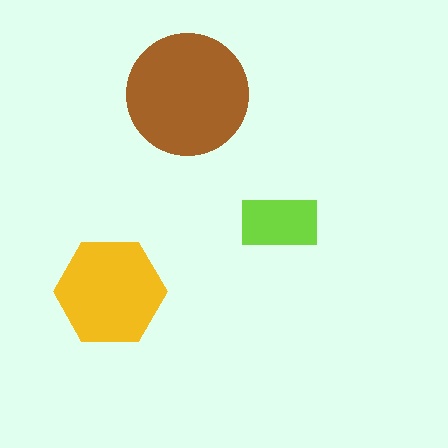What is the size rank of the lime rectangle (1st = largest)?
3rd.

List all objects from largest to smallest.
The brown circle, the yellow hexagon, the lime rectangle.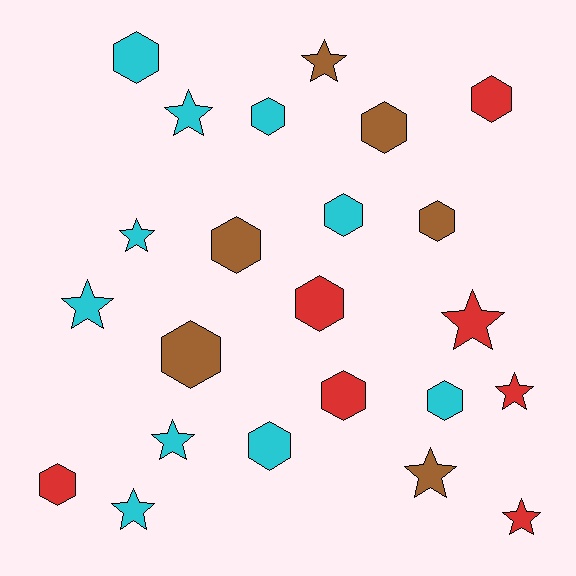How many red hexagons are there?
There are 4 red hexagons.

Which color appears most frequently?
Cyan, with 10 objects.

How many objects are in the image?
There are 23 objects.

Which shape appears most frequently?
Hexagon, with 13 objects.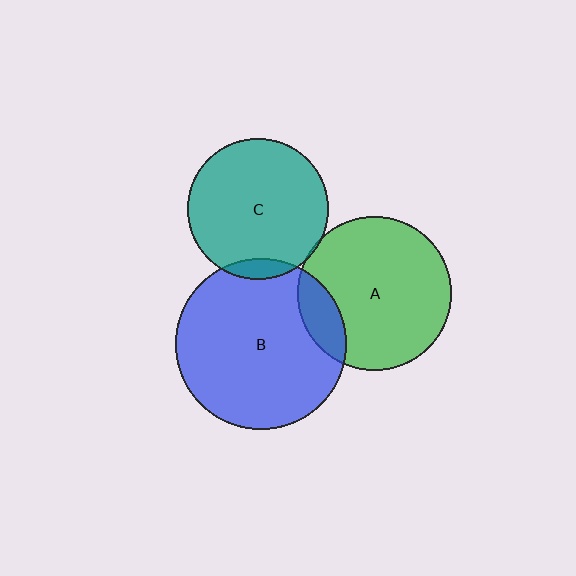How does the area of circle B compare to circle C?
Approximately 1.5 times.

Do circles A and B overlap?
Yes.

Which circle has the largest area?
Circle B (blue).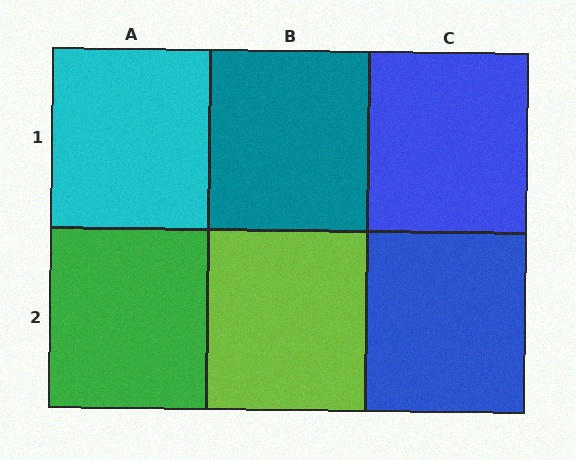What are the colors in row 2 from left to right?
Green, lime, blue.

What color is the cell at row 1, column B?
Teal.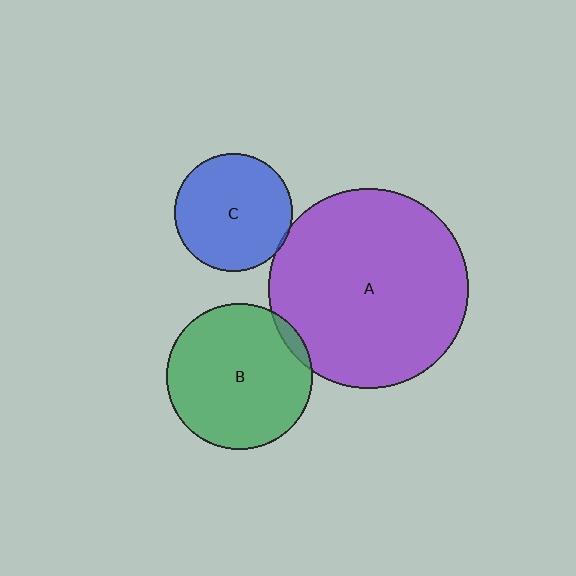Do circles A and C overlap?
Yes.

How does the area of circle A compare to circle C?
Approximately 2.9 times.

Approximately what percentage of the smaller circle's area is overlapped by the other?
Approximately 5%.